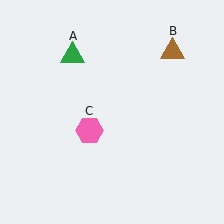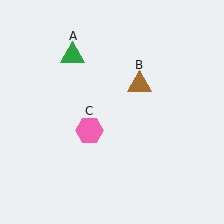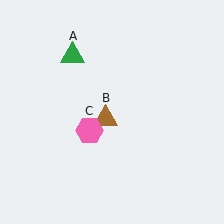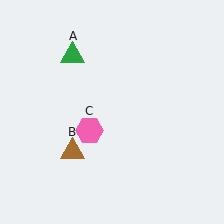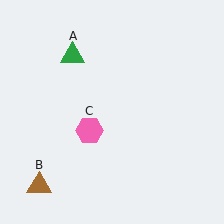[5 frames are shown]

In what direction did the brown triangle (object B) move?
The brown triangle (object B) moved down and to the left.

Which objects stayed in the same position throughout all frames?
Green triangle (object A) and pink hexagon (object C) remained stationary.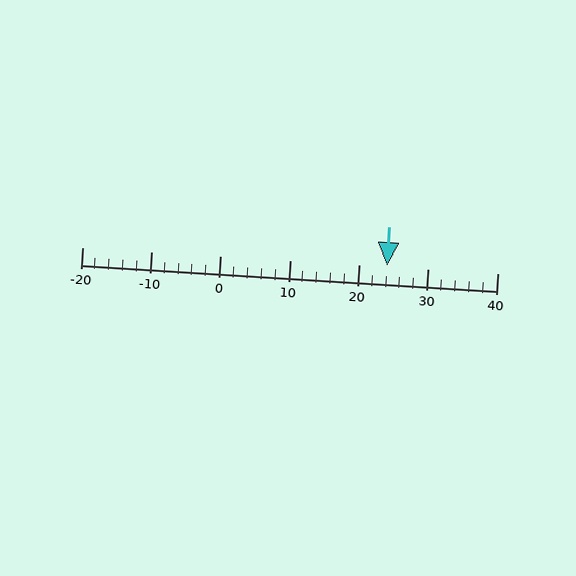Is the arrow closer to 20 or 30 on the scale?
The arrow is closer to 20.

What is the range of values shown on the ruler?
The ruler shows values from -20 to 40.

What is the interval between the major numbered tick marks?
The major tick marks are spaced 10 units apart.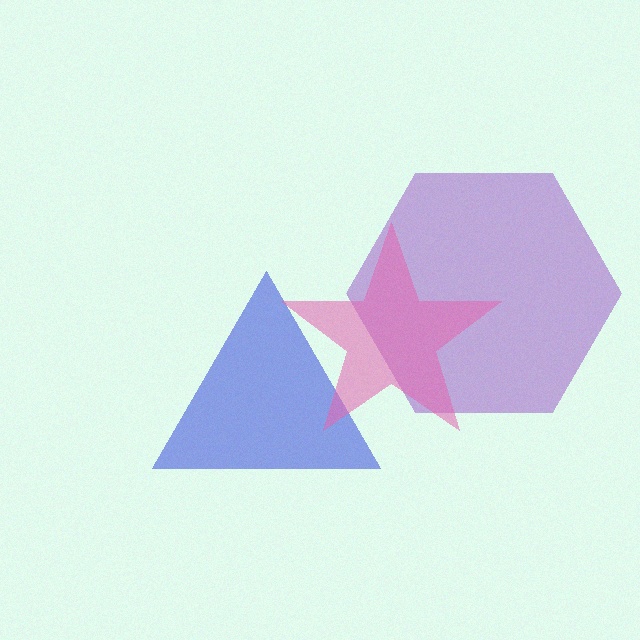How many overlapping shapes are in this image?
There are 3 overlapping shapes in the image.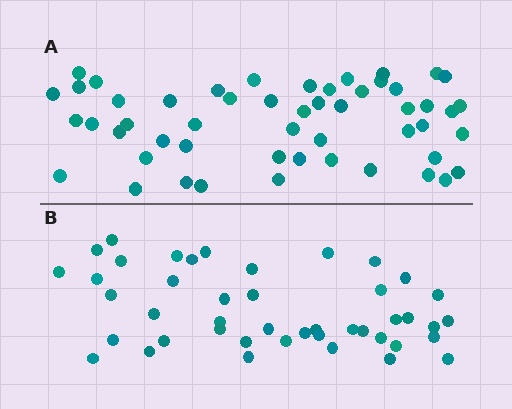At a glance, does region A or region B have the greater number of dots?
Region A (the top region) has more dots.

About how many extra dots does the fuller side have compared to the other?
Region A has roughly 8 or so more dots than region B.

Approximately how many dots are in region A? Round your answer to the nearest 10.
About 50 dots. (The exact count is 52, which rounds to 50.)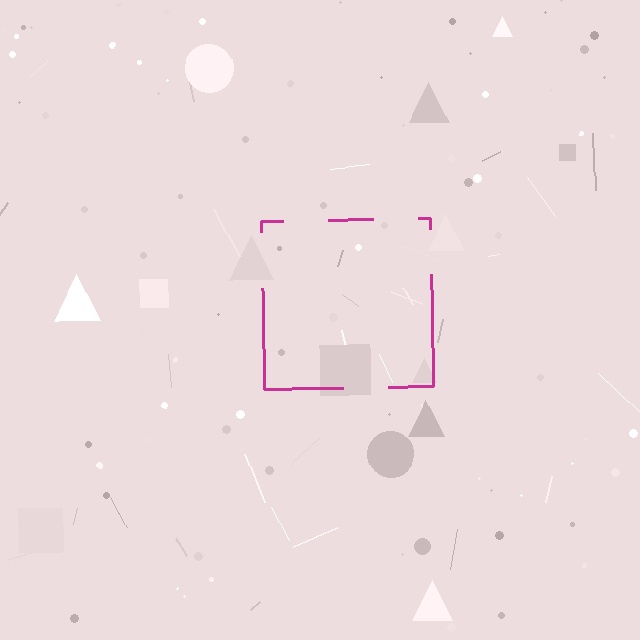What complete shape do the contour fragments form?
The contour fragments form a square.